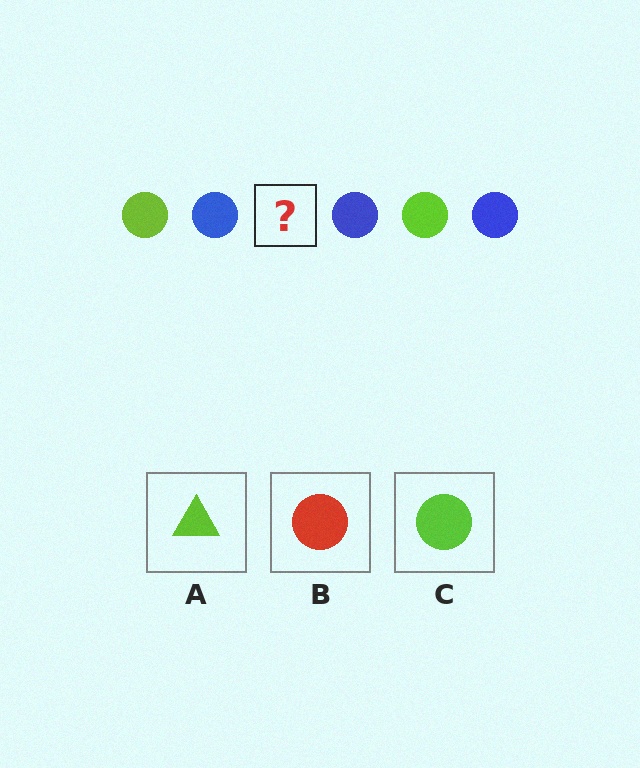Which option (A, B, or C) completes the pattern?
C.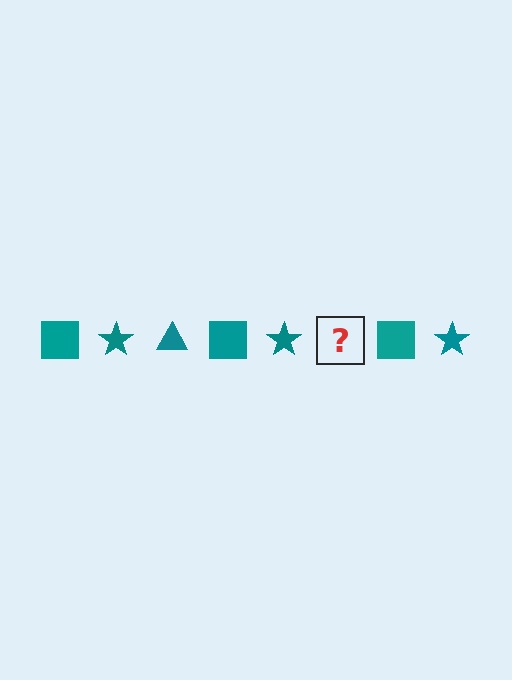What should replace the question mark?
The question mark should be replaced with a teal triangle.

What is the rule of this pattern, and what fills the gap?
The rule is that the pattern cycles through square, star, triangle shapes in teal. The gap should be filled with a teal triangle.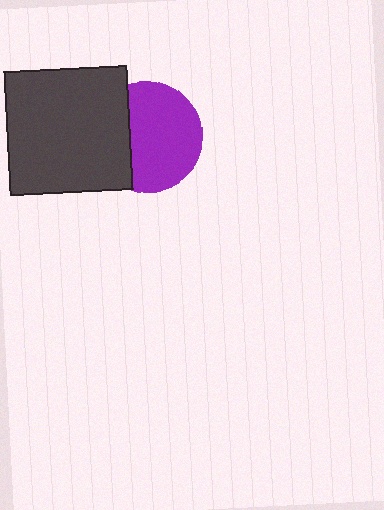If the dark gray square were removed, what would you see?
You would see the complete purple circle.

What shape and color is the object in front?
The object in front is a dark gray square.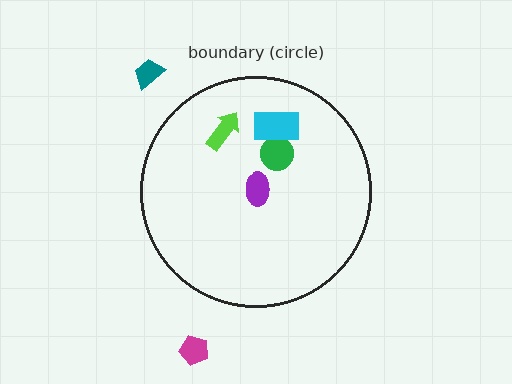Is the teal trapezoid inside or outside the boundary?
Outside.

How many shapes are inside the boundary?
4 inside, 2 outside.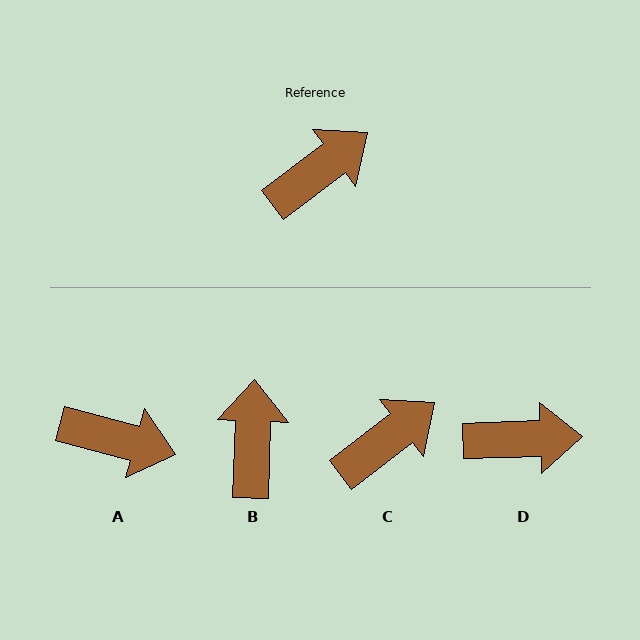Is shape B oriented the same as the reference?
No, it is off by about 51 degrees.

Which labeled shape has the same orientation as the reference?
C.